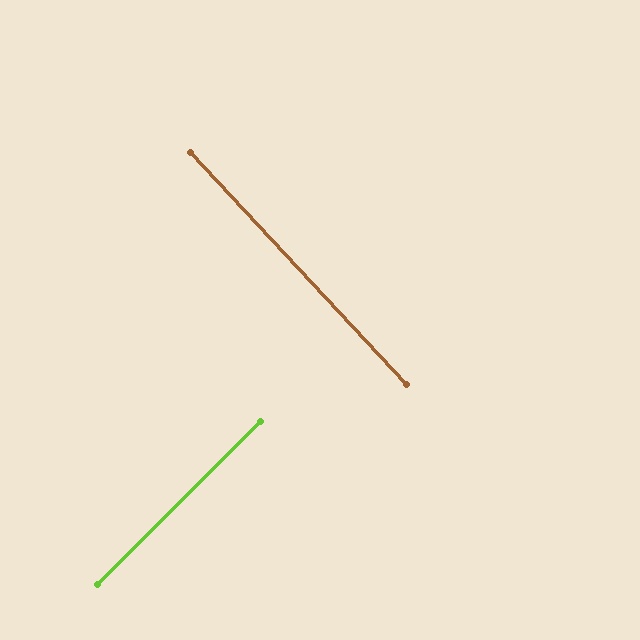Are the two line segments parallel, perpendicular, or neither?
Perpendicular — they meet at approximately 88°.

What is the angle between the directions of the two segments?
Approximately 88 degrees.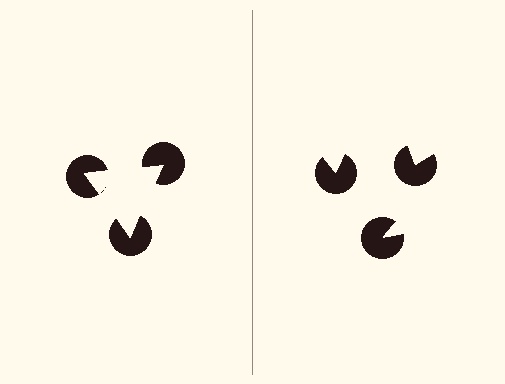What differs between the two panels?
The pac-man discs are positioned identically on both sides; only the wedge orientations differ. On the left they align to a triangle; on the right they are misaligned.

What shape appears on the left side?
An illusory triangle.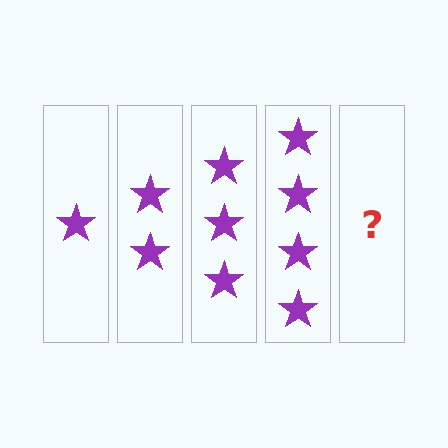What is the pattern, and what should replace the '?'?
The pattern is that each step adds one more star. The '?' should be 5 stars.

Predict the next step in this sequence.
The next step is 5 stars.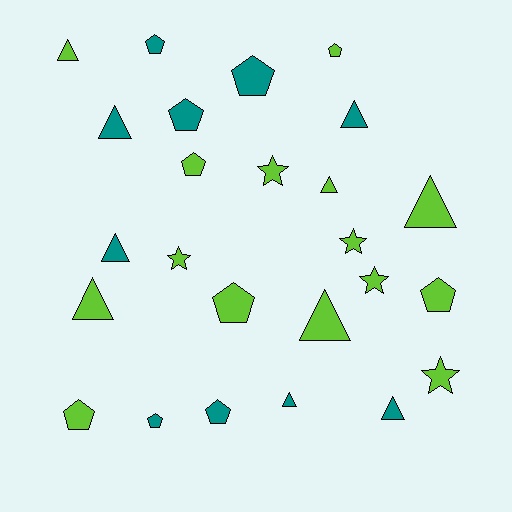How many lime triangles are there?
There are 5 lime triangles.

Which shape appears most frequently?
Triangle, with 10 objects.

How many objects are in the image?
There are 25 objects.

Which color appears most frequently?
Lime, with 15 objects.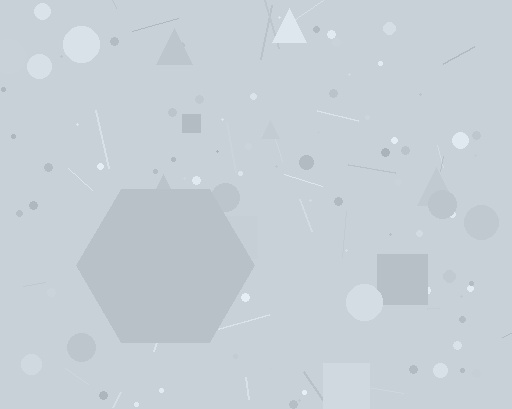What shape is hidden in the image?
A hexagon is hidden in the image.